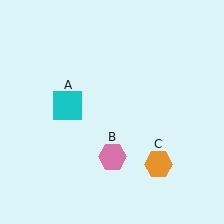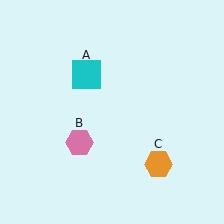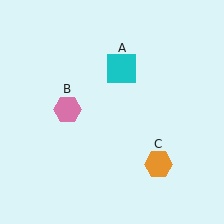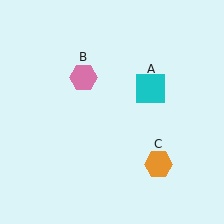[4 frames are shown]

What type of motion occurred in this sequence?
The cyan square (object A), pink hexagon (object B) rotated clockwise around the center of the scene.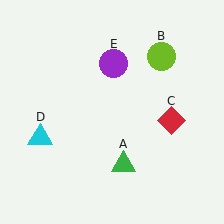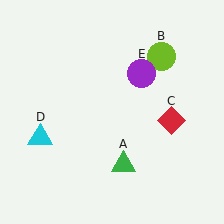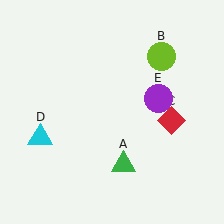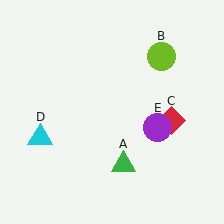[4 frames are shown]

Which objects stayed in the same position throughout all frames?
Green triangle (object A) and lime circle (object B) and red diamond (object C) and cyan triangle (object D) remained stationary.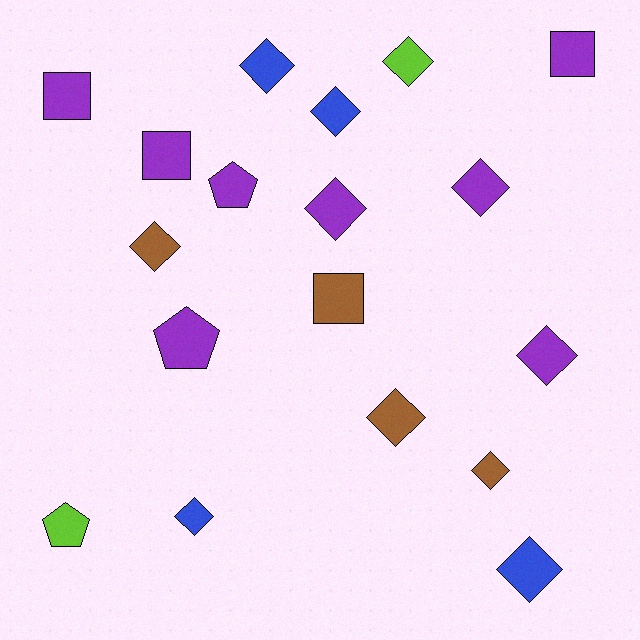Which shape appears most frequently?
Diamond, with 11 objects.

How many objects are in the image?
There are 18 objects.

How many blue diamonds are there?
There are 4 blue diamonds.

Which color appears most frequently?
Purple, with 8 objects.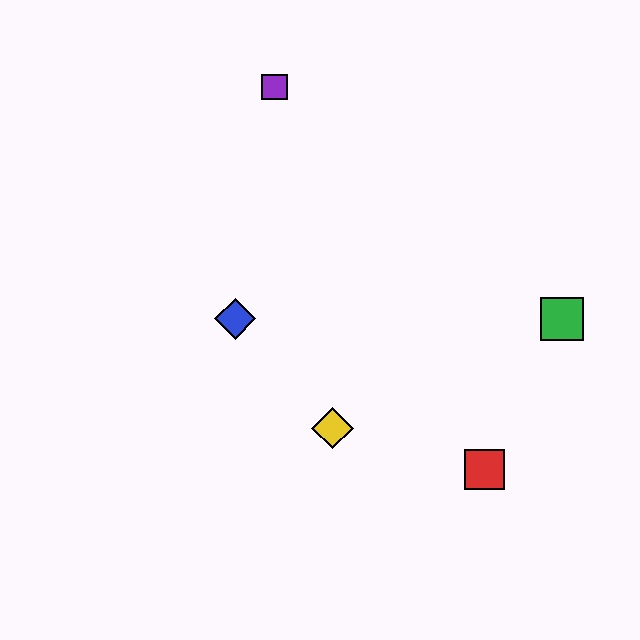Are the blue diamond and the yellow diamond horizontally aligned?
No, the blue diamond is at y≈319 and the yellow diamond is at y≈428.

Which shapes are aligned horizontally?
The blue diamond, the green square are aligned horizontally.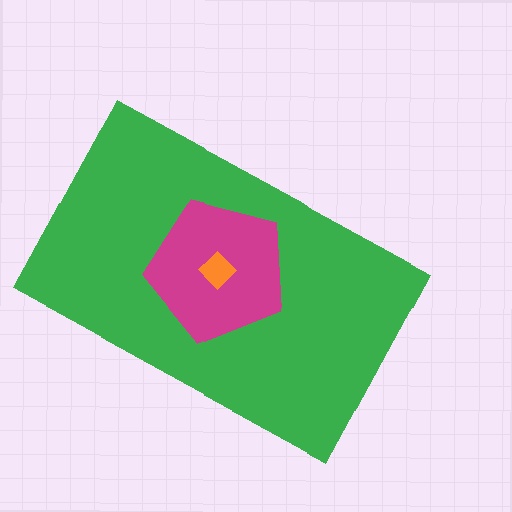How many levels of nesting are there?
3.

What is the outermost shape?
The green rectangle.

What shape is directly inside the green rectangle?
The magenta pentagon.